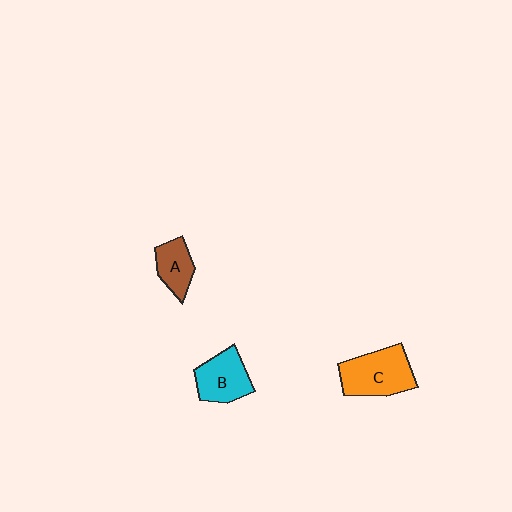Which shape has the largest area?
Shape C (orange).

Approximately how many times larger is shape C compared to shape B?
Approximately 1.3 times.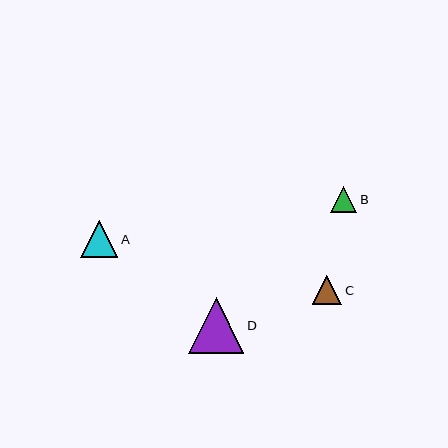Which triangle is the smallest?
Triangle B is the smallest with a size of approximately 26 pixels.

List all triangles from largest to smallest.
From largest to smallest: D, A, C, B.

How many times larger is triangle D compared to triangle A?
Triangle D is approximately 1.5 times the size of triangle A.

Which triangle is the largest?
Triangle D is the largest with a size of approximately 55 pixels.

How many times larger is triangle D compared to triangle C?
Triangle D is approximately 1.9 times the size of triangle C.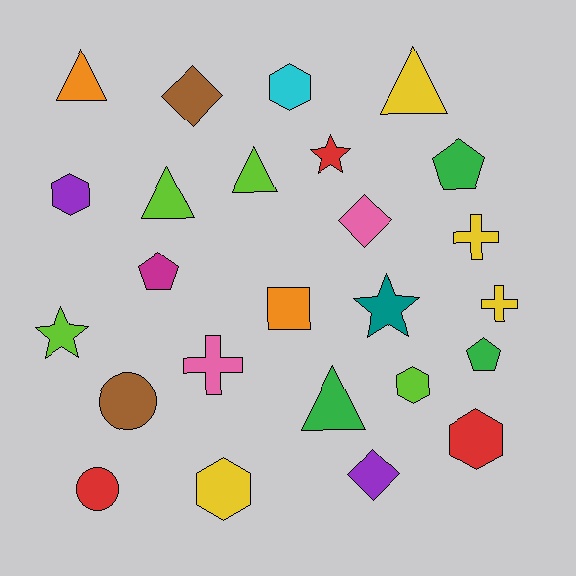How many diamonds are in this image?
There are 3 diamonds.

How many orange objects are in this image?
There are 2 orange objects.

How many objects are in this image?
There are 25 objects.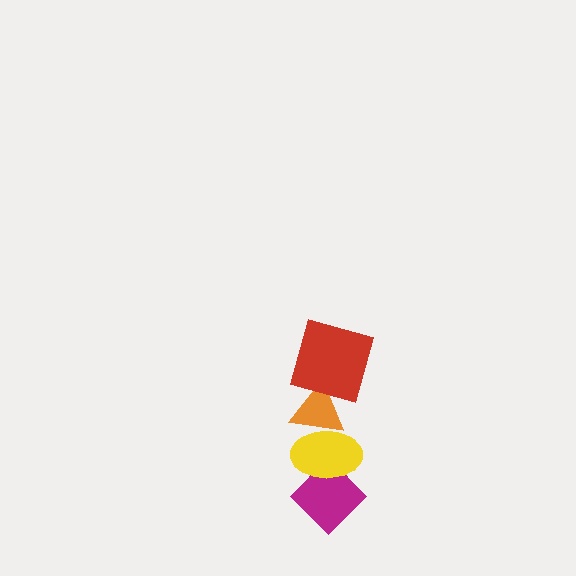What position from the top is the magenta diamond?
The magenta diamond is 4th from the top.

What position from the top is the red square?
The red square is 1st from the top.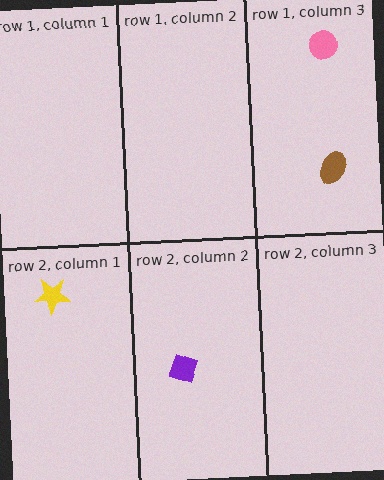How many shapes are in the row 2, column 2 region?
1.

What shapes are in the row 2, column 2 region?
The purple diamond.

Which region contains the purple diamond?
The row 2, column 2 region.